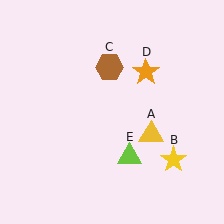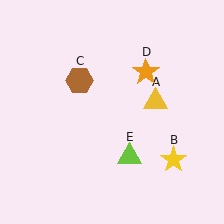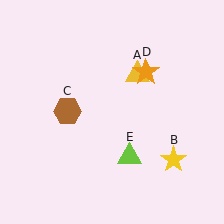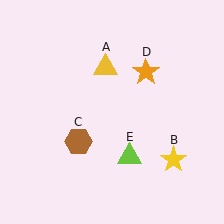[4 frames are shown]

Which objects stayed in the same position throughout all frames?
Yellow star (object B) and orange star (object D) and lime triangle (object E) remained stationary.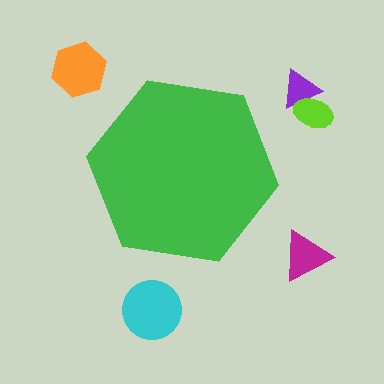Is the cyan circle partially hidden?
No, the cyan circle is fully visible.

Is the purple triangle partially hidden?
No, the purple triangle is fully visible.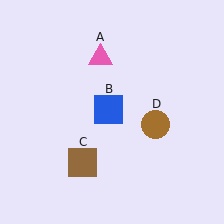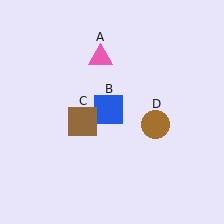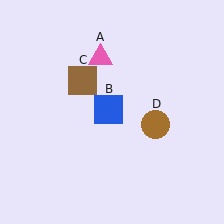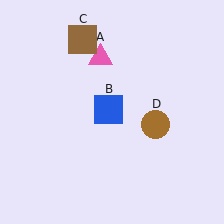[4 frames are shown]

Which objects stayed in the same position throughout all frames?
Pink triangle (object A) and blue square (object B) and brown circle (object D) remained stationary.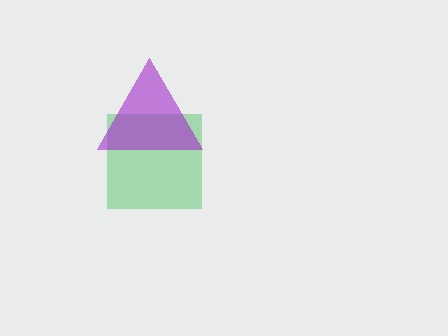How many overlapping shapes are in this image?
There are 2 overlapping shapes in the image.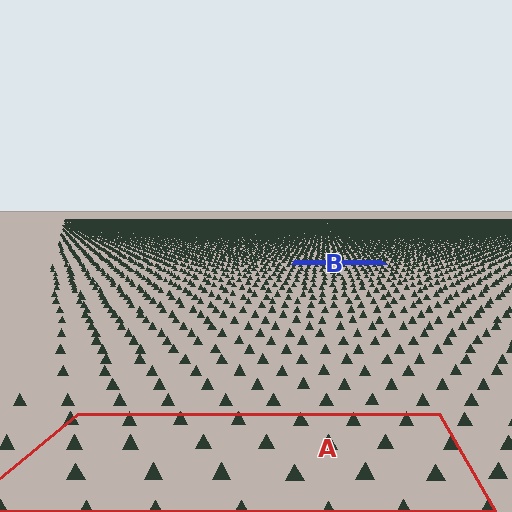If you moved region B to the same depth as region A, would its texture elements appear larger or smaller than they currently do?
They would appear larger. At a closer depth, the same texture elements are projected at a bigger on-screen size.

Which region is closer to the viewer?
Region A is closer. The texture elements there are larger and more spread out.